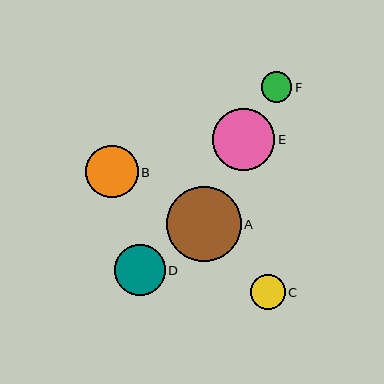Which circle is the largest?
Circle A is the largest with a size of approximately 75 pixels.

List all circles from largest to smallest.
From largest to smallest: A, E, B, D, C, F.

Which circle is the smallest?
Circle F is the smallest with a size of approximately 30 pixels.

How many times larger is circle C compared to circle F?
Circle C is approximately 1.1 times the size of circle F.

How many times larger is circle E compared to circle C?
Circle E is approximately 1.8 times the size of circle C.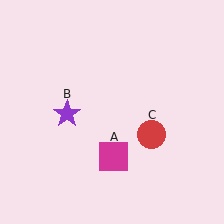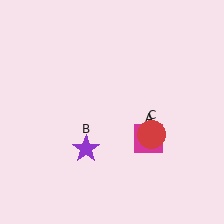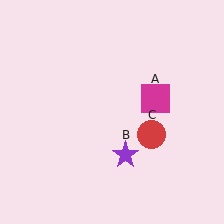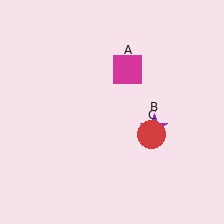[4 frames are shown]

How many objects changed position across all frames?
2 objects changed position: magenta square (object A), purple star (object B).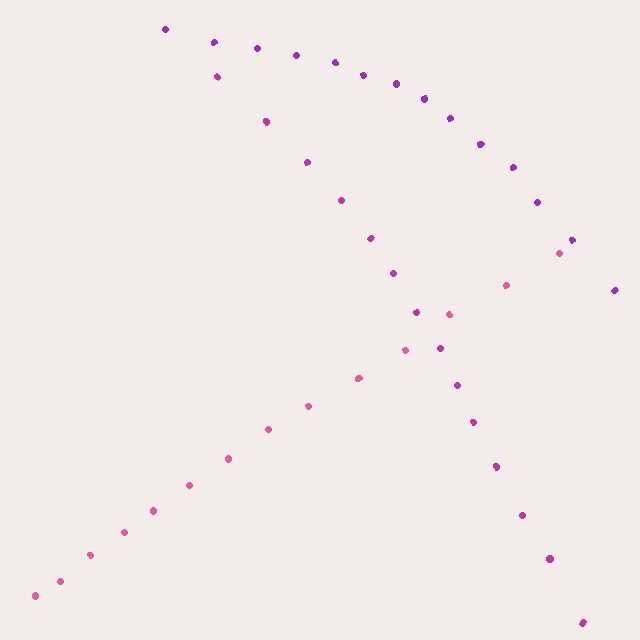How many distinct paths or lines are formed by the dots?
There are 3 distinct paths.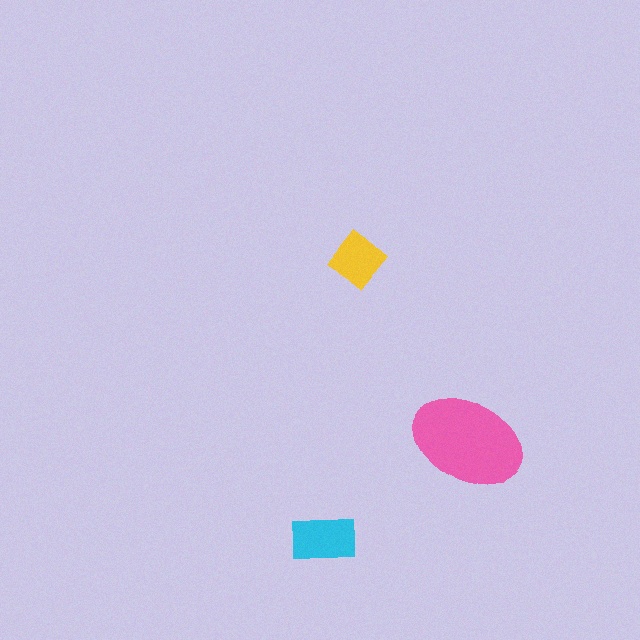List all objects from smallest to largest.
The yellow diamond, the cyan rectangle, the pink ellipse.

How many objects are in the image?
There are 3 objects in the image.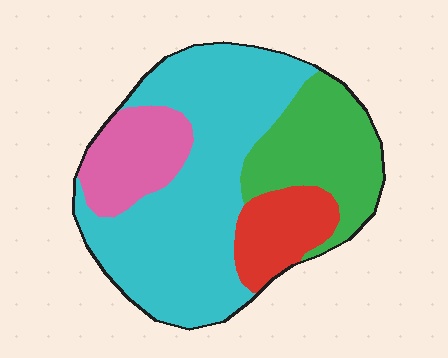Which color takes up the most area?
Cyan, at roughly 50%.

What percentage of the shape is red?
Red takes up about one eighth (1/8) of the shape.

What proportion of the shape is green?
Green covers roughly 20% of the shape.